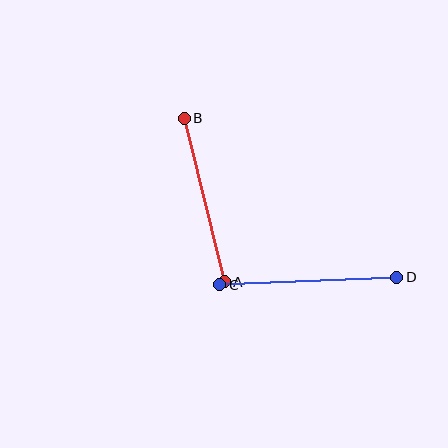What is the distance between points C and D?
The distance is approximately 177 pixels.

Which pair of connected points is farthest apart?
Points C and D are farthest apart.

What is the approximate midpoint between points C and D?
The midpoint is at approximately (308, 281) pixels.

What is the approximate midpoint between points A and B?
The midpoint is at approximately (204, 200) pixels.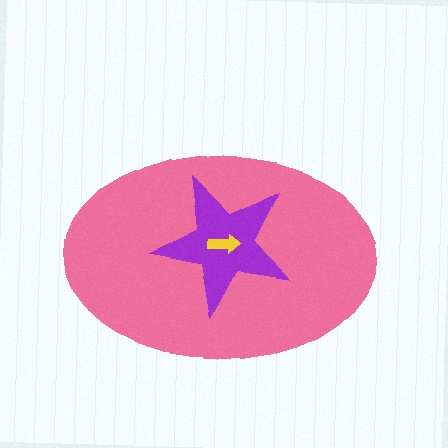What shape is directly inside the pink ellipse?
The purple star.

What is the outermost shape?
The pink ellipse.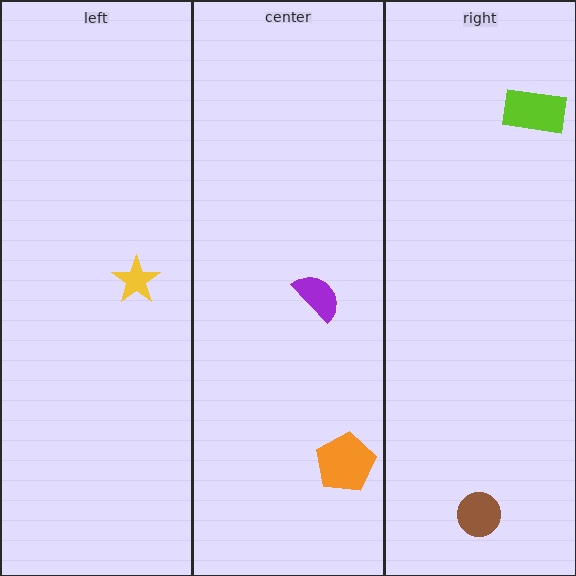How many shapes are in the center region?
2.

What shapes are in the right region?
The lime rectangle, the brown circle.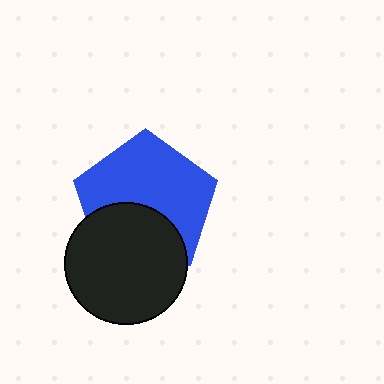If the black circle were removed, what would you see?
You would see the complete blue pentagon.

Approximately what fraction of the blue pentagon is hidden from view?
Roughly 37% of the blue pentagon is hidden behind the black circle.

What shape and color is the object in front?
The object in front is a black circle.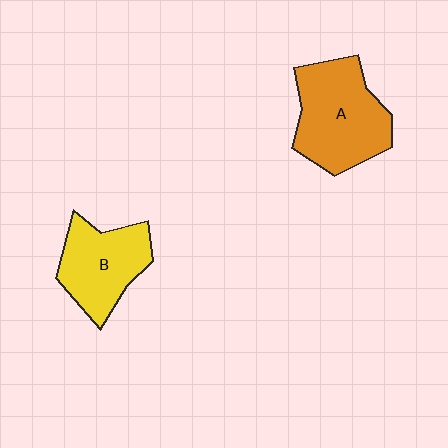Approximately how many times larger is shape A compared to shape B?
Approximately 1.3 times.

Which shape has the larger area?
Shape A (orange).